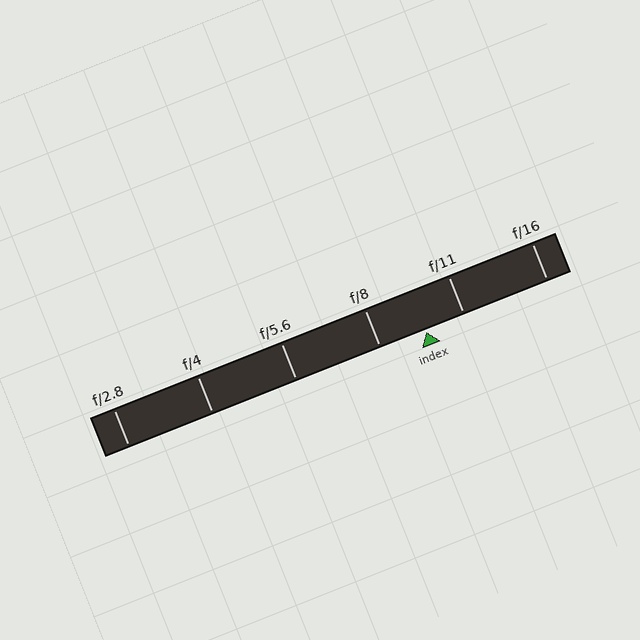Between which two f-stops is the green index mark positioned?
The index mark is between f/8 and f/11.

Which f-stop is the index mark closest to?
The index mark is closest to f/11.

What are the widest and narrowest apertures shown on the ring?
The widest aperture shown is f/2.8 and the narrowest is f/16.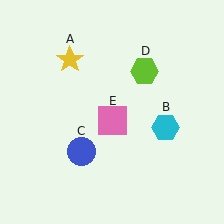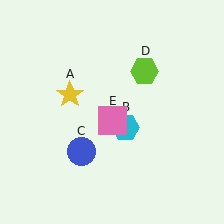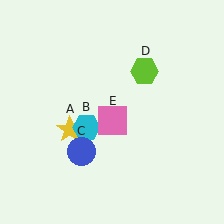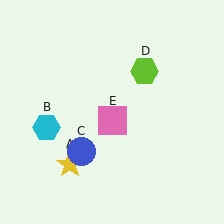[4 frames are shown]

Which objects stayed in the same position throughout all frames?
Blue circle (object C) and lime hexagon (object D) and pink square (object E) remained stationary.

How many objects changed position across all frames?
2 objects changed position: yellow star (object A), cyan hexagon (object B).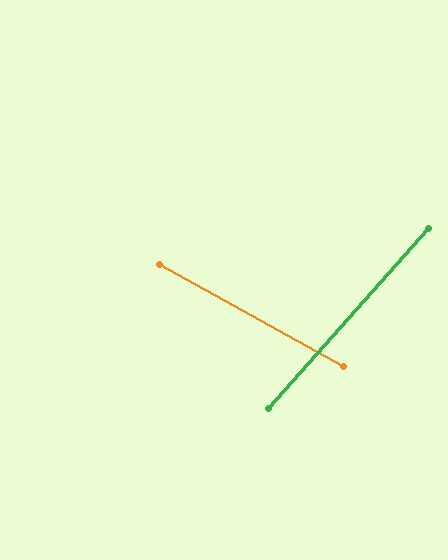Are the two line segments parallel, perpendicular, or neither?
Neither parallel nor perpendicular — they differ by about 77°.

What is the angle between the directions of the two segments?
Approximately 77 degrees.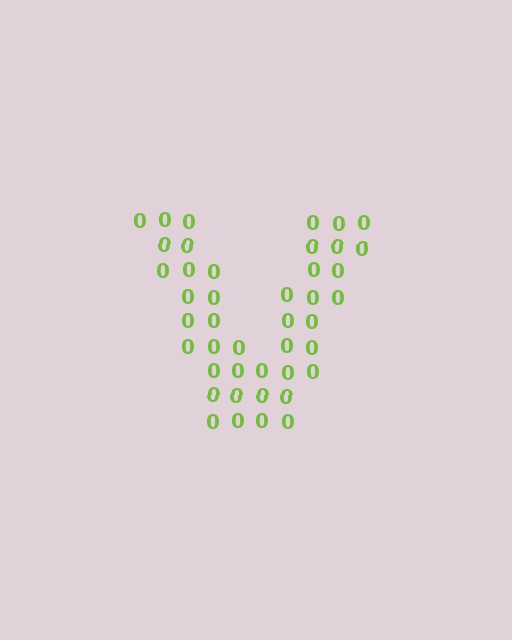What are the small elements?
The small elements are digit 0's.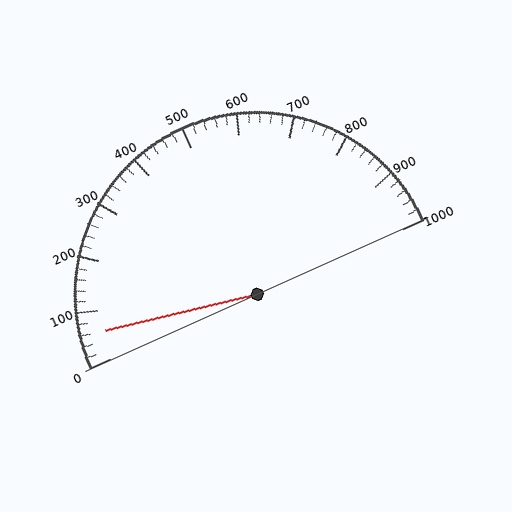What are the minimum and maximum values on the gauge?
The gauge ranges from 0 to 1000.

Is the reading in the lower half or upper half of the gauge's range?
The reading is in the lower half of the range (0 to 1000).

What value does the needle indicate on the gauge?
The needle indicates approximately 60.